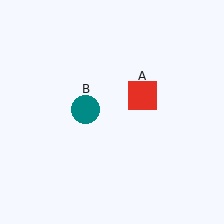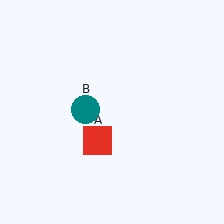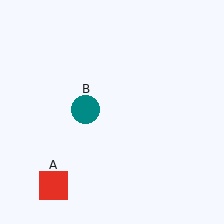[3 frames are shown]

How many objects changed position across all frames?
1 object changed position: red square (object A).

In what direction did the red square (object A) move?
The red square (object A) moved down and to the left.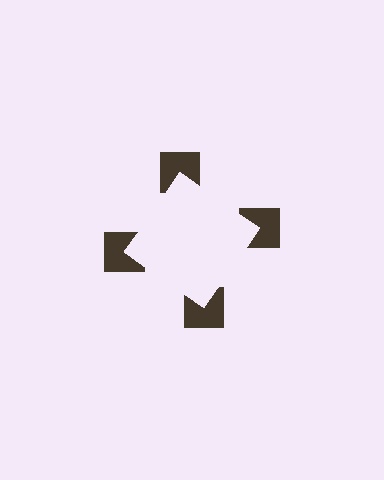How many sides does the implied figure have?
4 sides.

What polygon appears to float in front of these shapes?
An illusory square — its edges are inferred from the aligned wedge cuts in the notched squares, not physically drawn.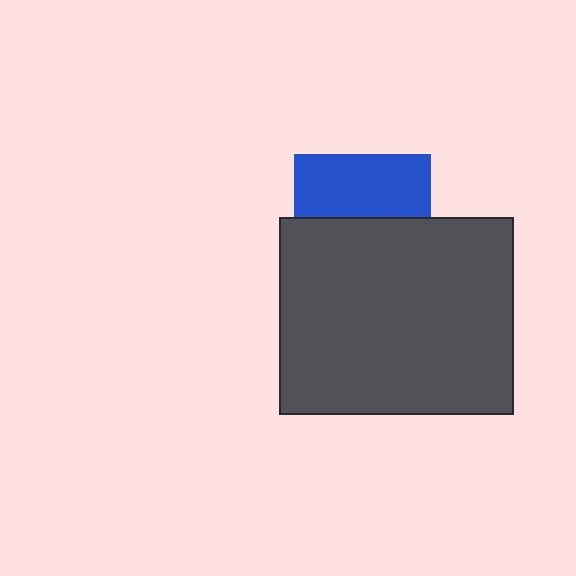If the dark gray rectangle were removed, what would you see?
You would see the complete blue square.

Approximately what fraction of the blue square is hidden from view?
Roughly 53% of the blue square is hidden behind the dark gray rectangle.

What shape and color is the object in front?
The object in front is a dark gray rectangle.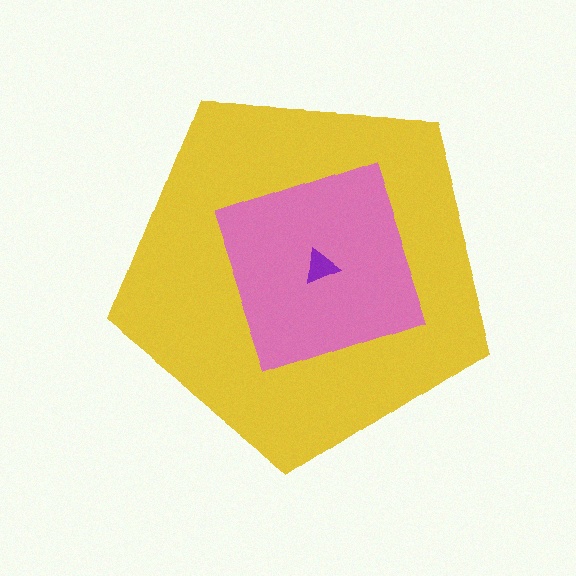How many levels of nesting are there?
3.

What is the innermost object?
The purple triangle.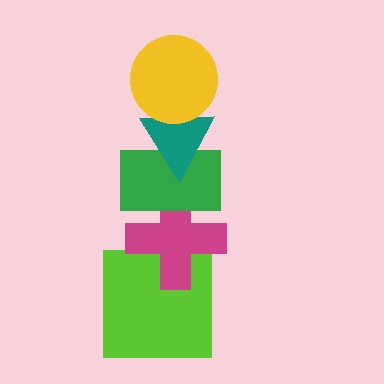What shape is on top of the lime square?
The magenta cross is on top of the lime square.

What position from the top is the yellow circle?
The yellow circle is 1st from the top.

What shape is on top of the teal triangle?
The yellow circle is on top of the teal triangle.